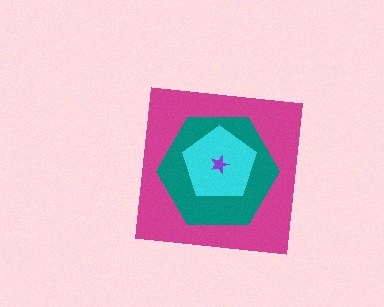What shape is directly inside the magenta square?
The teal hexagon.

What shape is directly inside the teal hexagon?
The cyan pentagon.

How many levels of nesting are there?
4.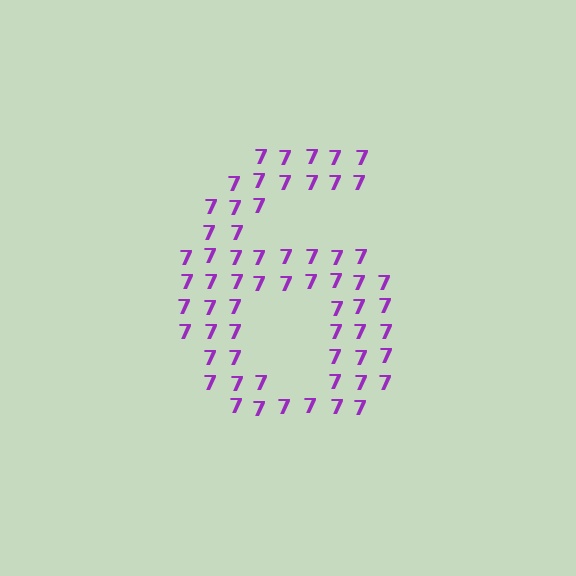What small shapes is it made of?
It is made of small digit 7's.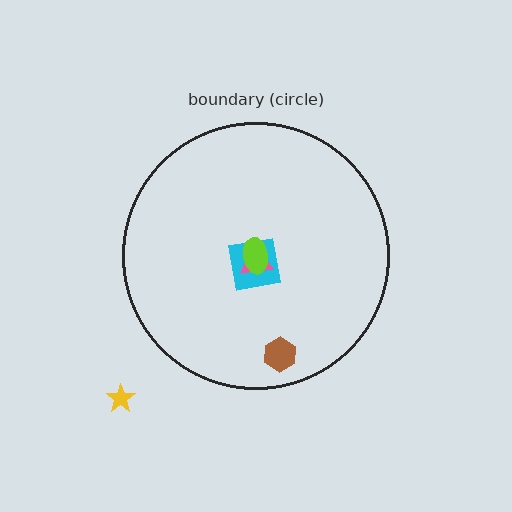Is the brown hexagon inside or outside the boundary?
Inside.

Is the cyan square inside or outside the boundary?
Inside.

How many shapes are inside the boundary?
4 inside, 1 outside.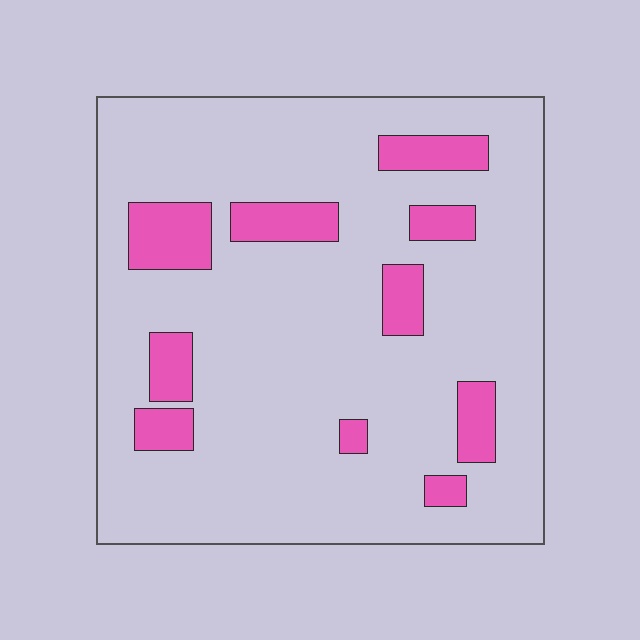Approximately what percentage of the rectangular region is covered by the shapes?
Approximately 15%.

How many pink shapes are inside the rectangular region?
10.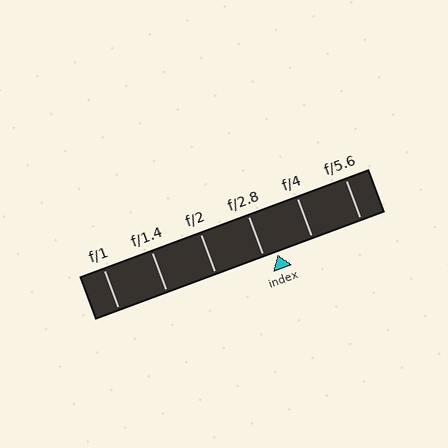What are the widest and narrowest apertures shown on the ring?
The widest aperture shown is f/1 and the narrowest is f/5.6.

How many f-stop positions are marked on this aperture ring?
There are 6 f-stop positions marked.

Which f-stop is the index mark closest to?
The index mark is closest to f/2.8.